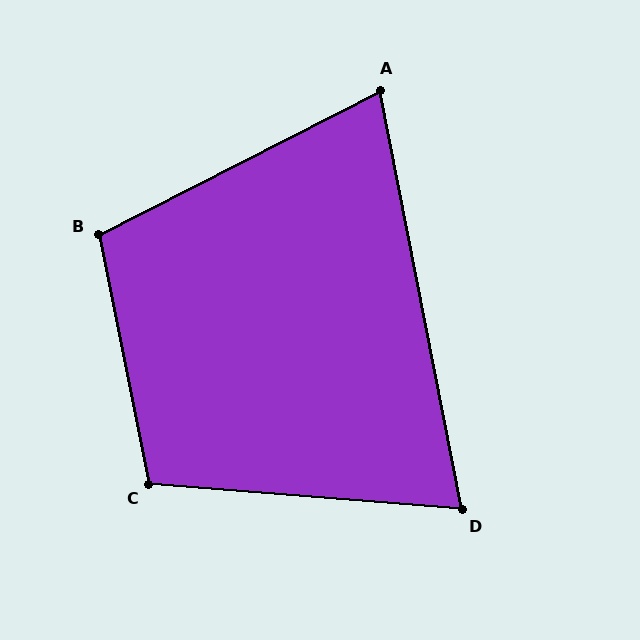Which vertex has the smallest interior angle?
A, at approximately 74 degrees.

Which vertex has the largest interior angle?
C, at approximately 106 degrees.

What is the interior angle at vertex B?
Approximately 106 degrees (obtuse).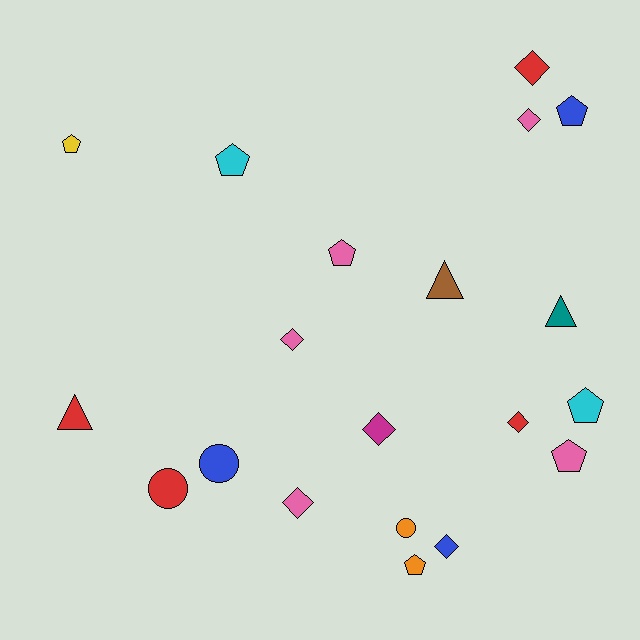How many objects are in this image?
There are 20 objects.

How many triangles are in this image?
There are 3 triangles.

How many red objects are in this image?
There are 4 red objects.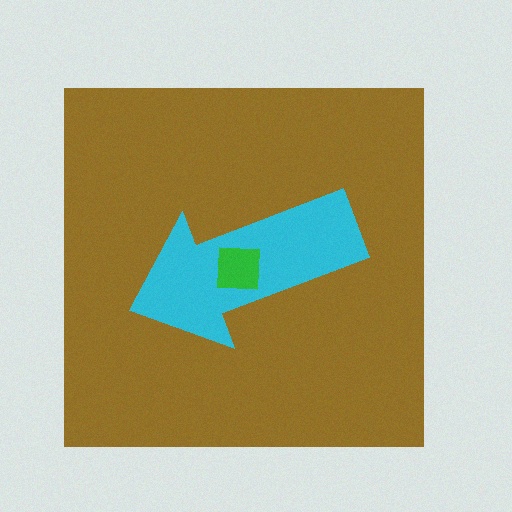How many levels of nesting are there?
3.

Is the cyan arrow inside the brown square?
Yes.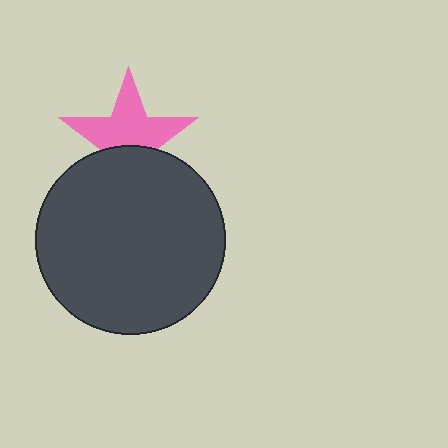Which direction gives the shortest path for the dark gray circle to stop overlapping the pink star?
Moving down gives the shortest separation.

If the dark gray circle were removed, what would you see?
You would see the complete pink star.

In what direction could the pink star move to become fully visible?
The pink star could move up. That would shift it out from behind the dark gray circle entirely.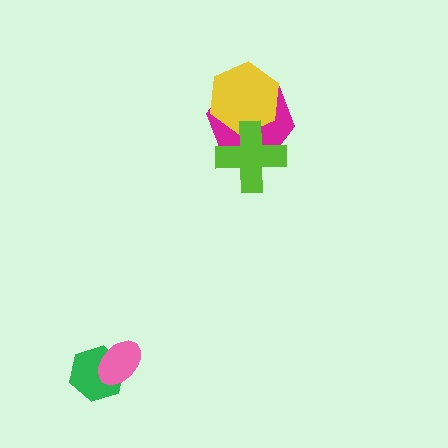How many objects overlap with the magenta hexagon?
2 objects overlap with the magenta hexagon.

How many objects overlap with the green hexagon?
1 object overlaps with the green hexagon.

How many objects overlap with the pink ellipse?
1 object overlaps with the pink ellipse.